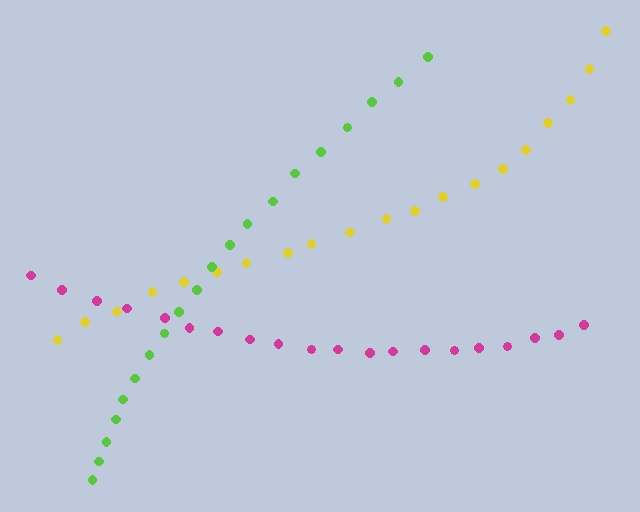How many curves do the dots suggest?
There are 3 distinct paths.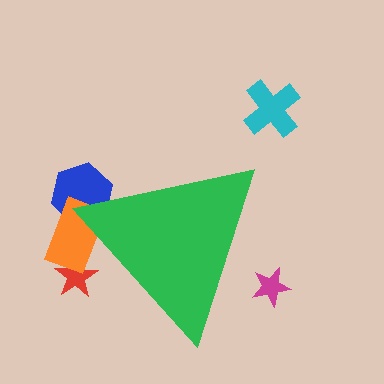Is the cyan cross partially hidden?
No, the cyan cross is fully visible.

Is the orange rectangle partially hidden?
Yes, the orange rectangle is partially hidden behind the green triangle.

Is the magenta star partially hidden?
Yes, the magenta star is partially hidden behind the green triangle.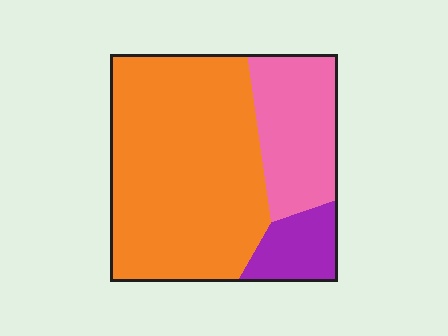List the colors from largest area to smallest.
From largest to smallest: orange, pink, purple.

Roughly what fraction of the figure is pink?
Pink takes up about one quarter (1/4) of the figure.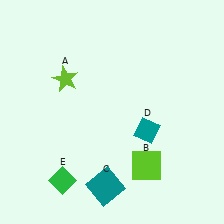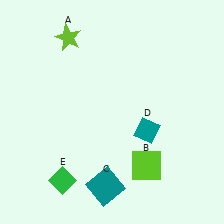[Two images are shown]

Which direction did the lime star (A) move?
The lime star (A) moved up.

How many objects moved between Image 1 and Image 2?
1 object moved between the two images.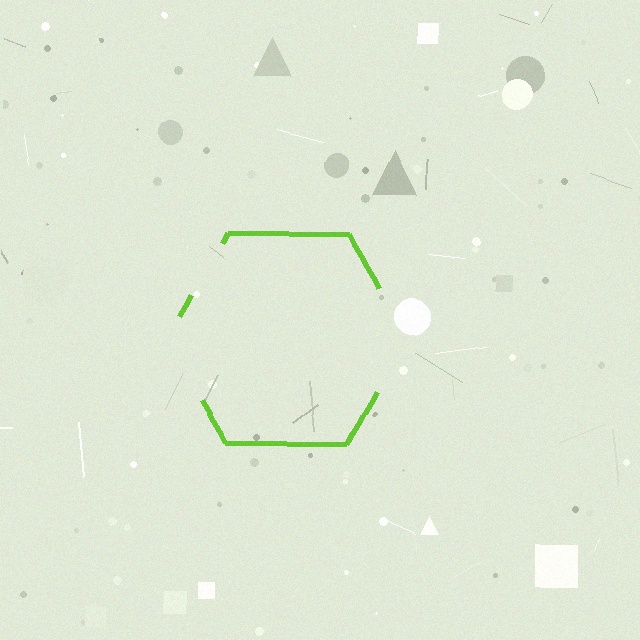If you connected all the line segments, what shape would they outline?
They would outline a hexagon.